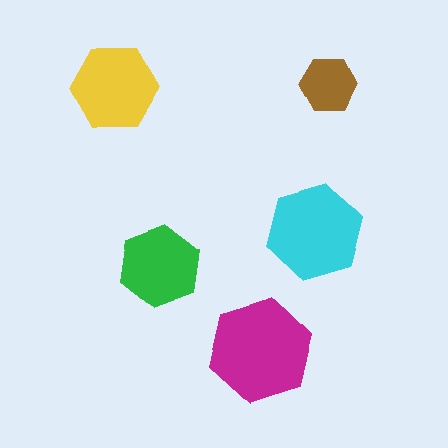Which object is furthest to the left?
The yellow hexagon is leftmost.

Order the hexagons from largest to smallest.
the magenta one, the cyan one, the yellow one, the green one, the brown one.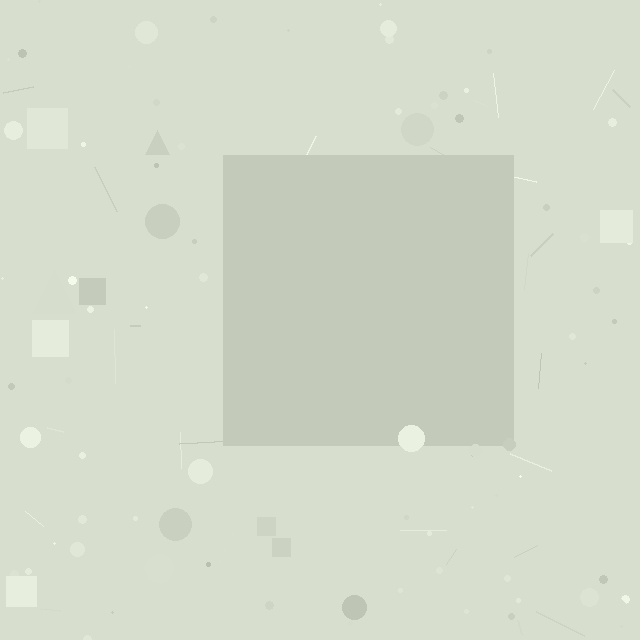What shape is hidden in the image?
A square is hidden in the image.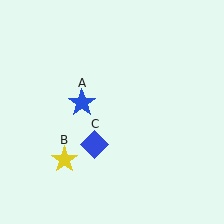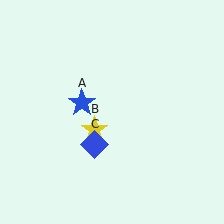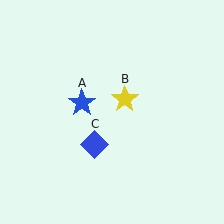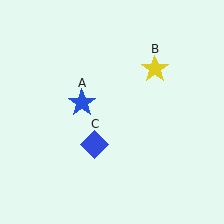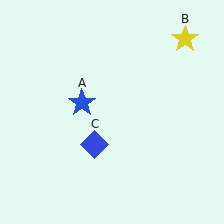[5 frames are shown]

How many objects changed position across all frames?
1 object changed position: yellow star (object B).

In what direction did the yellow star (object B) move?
The yellow star (object B) moved up and to the right.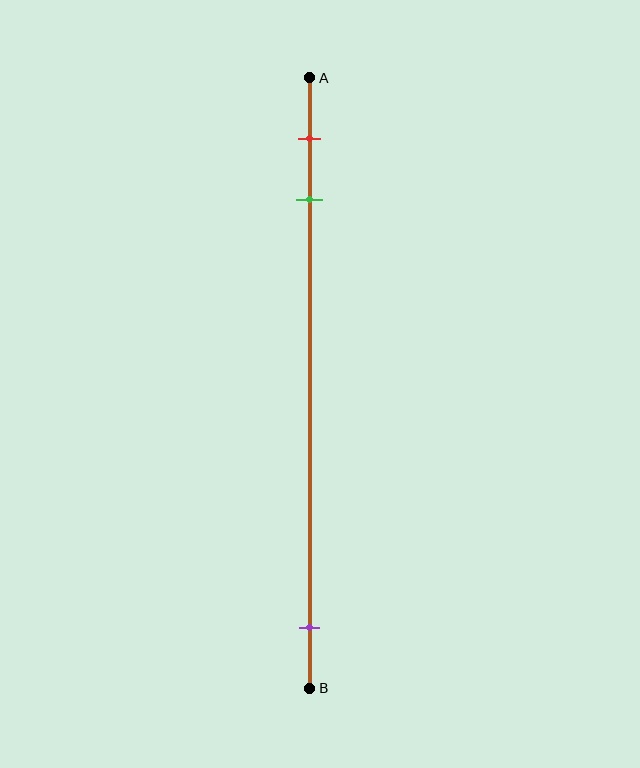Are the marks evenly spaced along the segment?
No, the marks are not evenly spaced.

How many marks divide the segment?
There are 3 marks dividing the segment.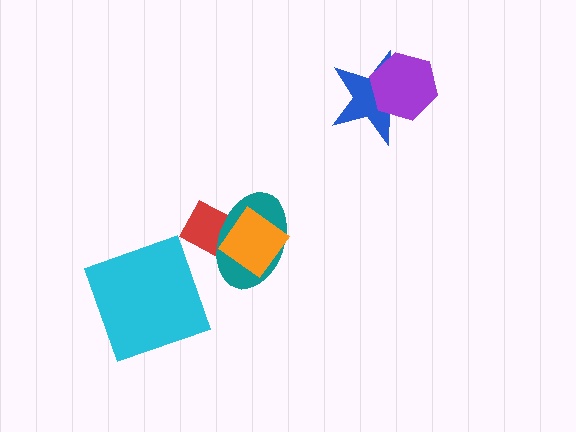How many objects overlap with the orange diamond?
2 objects overlap with the orange diamond.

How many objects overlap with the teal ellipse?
2 objects overlap with the teal ellipse.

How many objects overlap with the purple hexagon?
1 object overlaps with the purple hexagon.